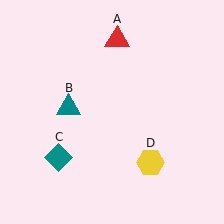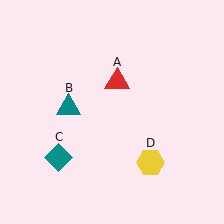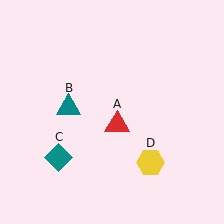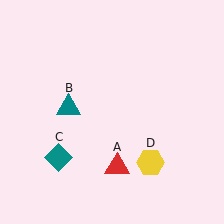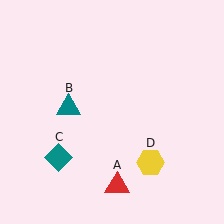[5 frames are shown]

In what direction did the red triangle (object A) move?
The red triangle (object A) moved down.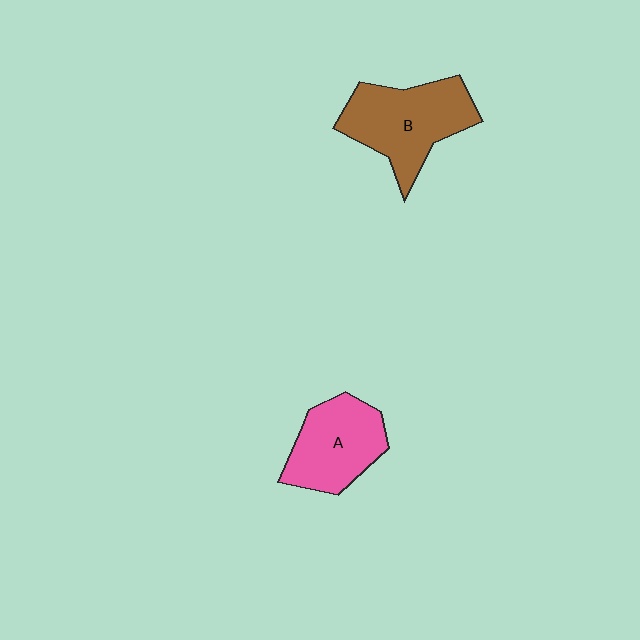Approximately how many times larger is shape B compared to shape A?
Approximately 1.2 times.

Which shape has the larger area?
Shape B (brown).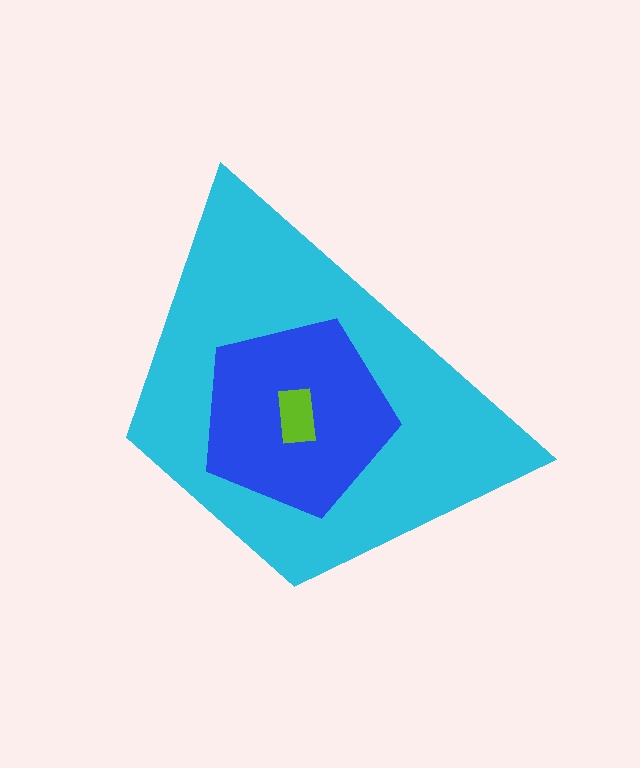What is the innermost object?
The lime rectangle.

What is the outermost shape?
The cyan trapezoid.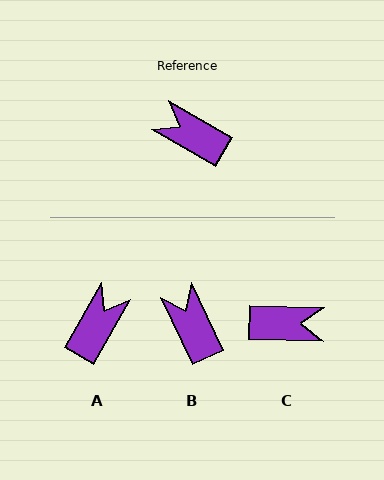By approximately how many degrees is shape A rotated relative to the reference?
Approximately 89 degrees clockwise.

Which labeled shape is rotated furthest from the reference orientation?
C, about 151 degrees away.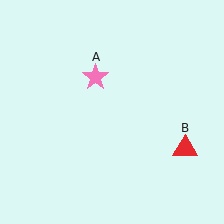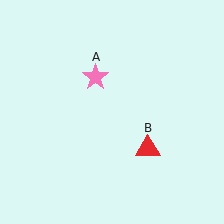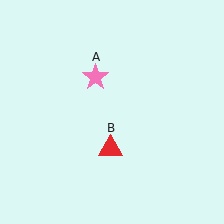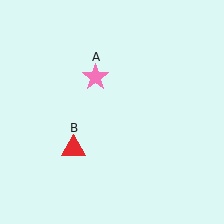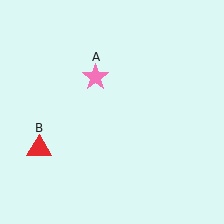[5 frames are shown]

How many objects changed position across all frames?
1 object changed position: red triangle (object B).